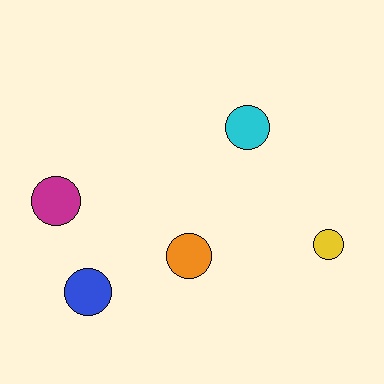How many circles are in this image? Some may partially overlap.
There are 5 circles.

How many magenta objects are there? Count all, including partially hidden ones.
There is 1 magenta object.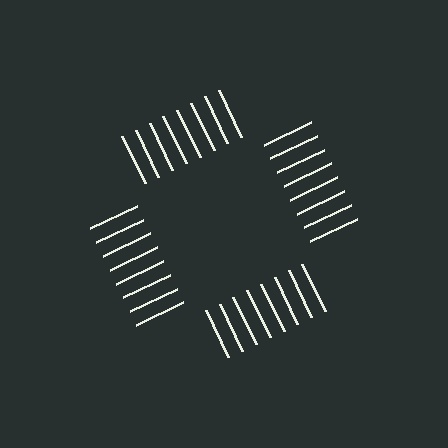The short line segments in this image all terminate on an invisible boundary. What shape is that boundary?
An illusory square — the line segments terminate on its edges but no continuous stroke is drawn.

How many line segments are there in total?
32 — 8 along each of the 4 edges.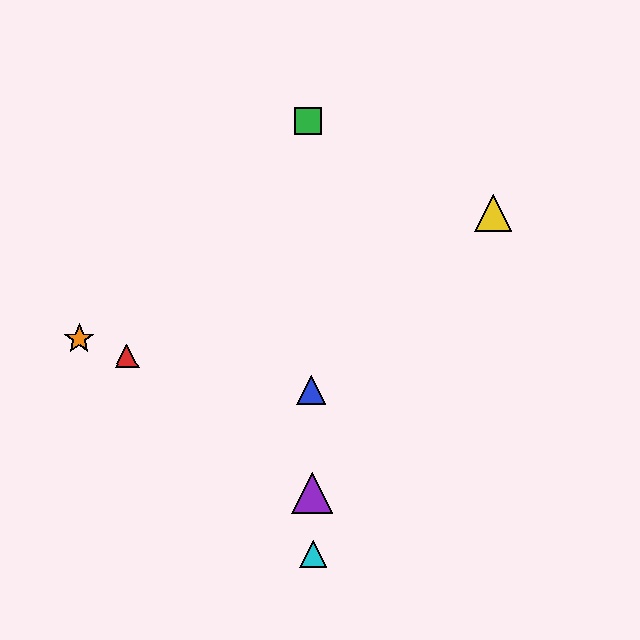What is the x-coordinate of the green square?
The green square is at x≈308.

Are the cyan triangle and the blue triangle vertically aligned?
Yes, both are at x≈313.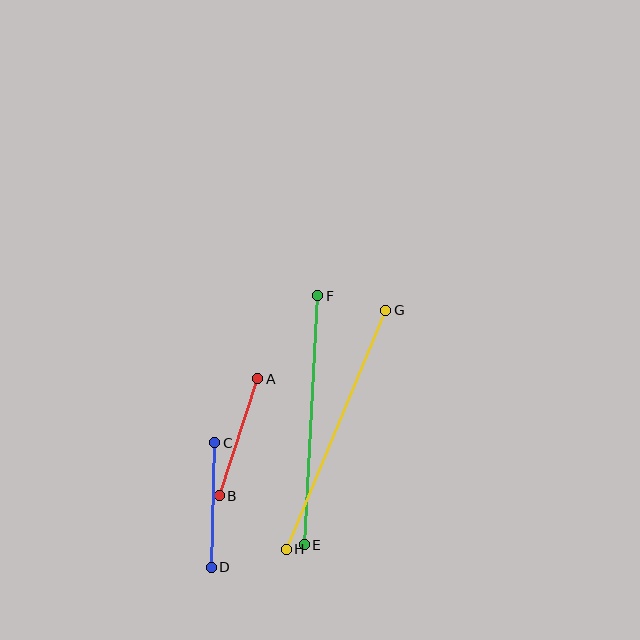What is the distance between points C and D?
The distance is approximately 125 pixels.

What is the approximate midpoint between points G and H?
The midpoint is at approximately (336, 430) pixels.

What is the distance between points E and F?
The distance is approximately 249 pixels.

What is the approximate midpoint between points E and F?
The midpoint is at approximately (311, 420) pixels.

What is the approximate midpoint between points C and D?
The midpoint is at approximately (213, 505) pixels.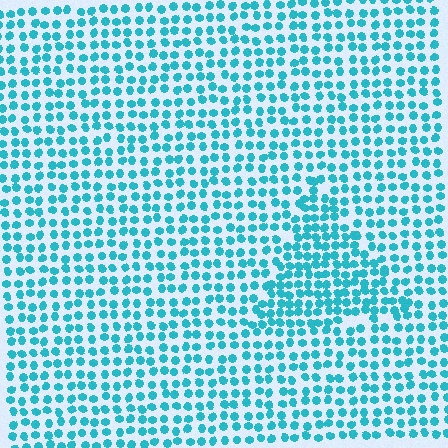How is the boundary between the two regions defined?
The boundary is defined by a change in element density (approximately 1.6x ratio). All elements are the same color, size, and shape.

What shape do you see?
I see a triangle.